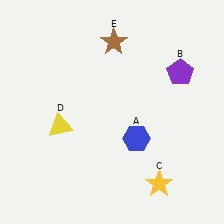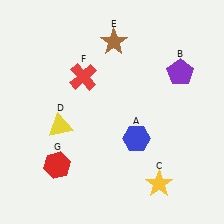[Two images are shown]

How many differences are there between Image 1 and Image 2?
There are 2 differences between the two images.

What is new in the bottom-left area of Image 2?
A red hexagon (G) was added in the bottom-left area of Image 2.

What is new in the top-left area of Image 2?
A red cross (F) was added in the top-left area of Image 2.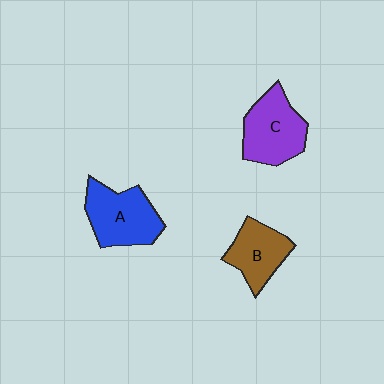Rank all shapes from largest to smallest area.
From largest to smallest: A (blue), C (purple), B (brown).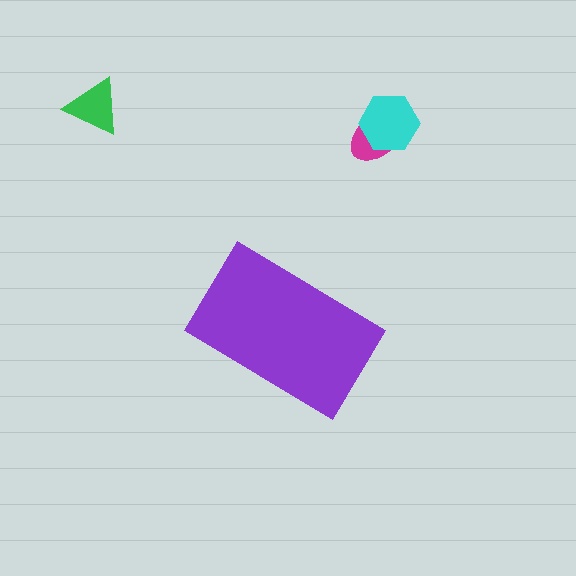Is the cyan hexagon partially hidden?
No, the cyan hexagon is fully visible.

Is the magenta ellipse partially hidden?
No, the magenta ellipse is fully visible.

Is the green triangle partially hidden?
No, the green triangle is fully visible.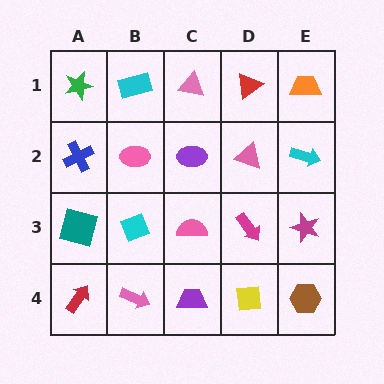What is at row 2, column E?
A cyan arrow.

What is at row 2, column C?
A purple ellipse.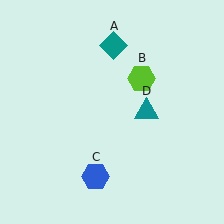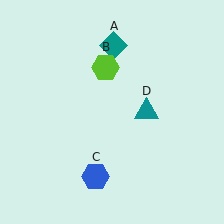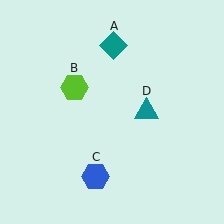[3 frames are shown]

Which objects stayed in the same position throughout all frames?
Teal diamond (object A) and blue hexagon (object C) and teal triangle (object D) remained stationary.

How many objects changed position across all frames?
1 object changed position: lime hexagon (object B).